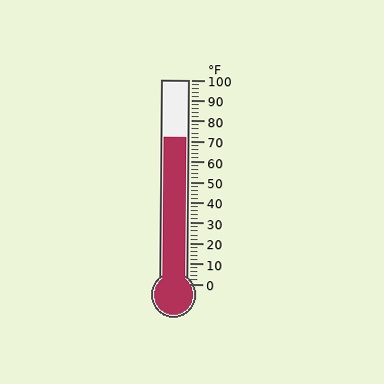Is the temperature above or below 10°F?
The temperature is above 10°F.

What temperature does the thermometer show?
The thermometer shows approximately 72°F.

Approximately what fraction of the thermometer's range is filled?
The thermometer is filled to approximately 70% of its range.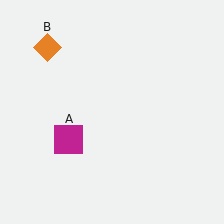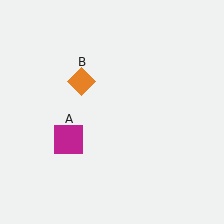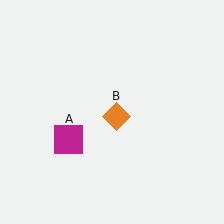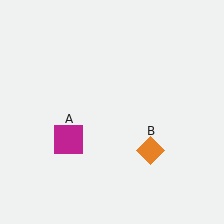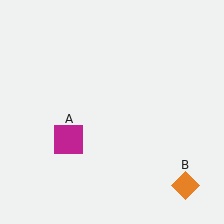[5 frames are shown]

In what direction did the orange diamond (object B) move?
The orange diamond (object B) moved down and to the right.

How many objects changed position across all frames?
1 object changed position: orange diamond (object B).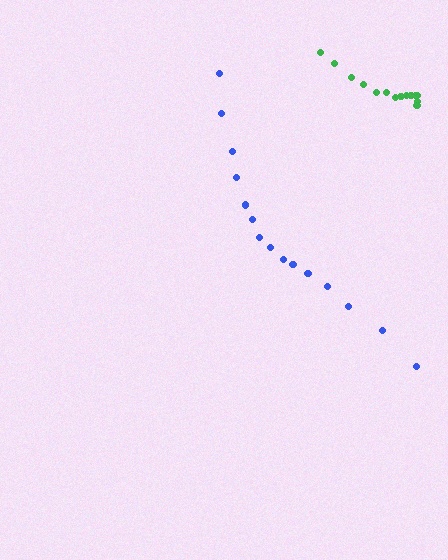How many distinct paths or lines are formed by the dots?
There are 2 distinct paths.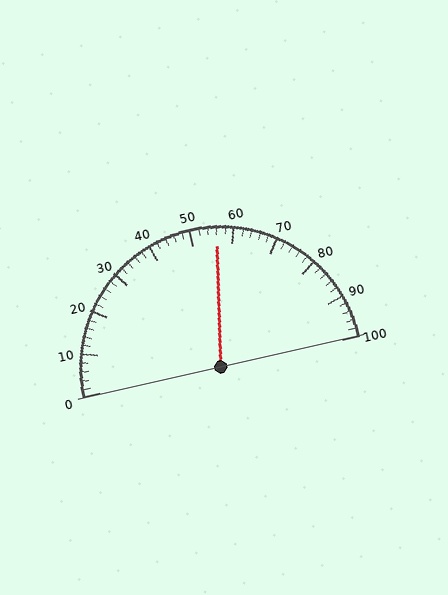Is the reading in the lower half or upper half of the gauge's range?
The reading is in the upper half of the range (0 to 100).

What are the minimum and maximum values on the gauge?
The gauge ranges from 0 to 100.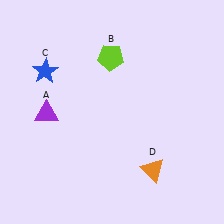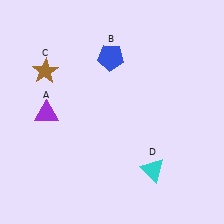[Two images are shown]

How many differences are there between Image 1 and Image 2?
There are 3 differences between the two images.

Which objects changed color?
B changed from lime to blue. C changed from blue to brown. D changed from orange to cyan.